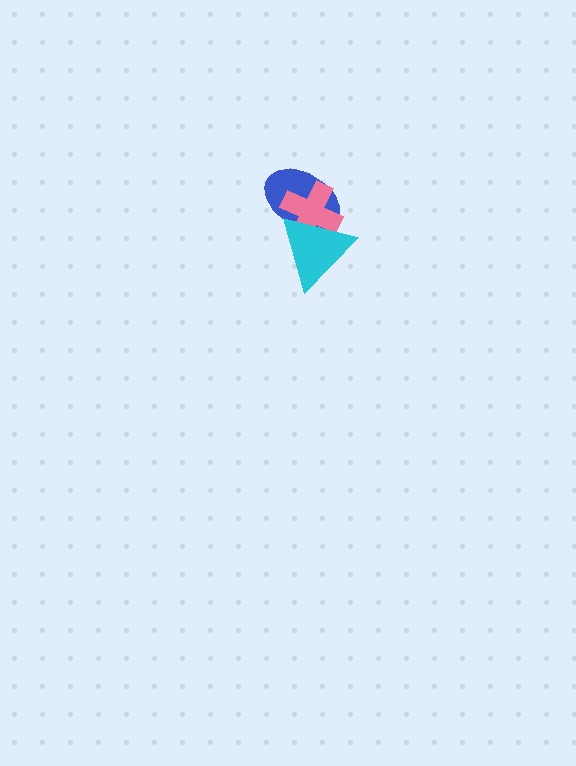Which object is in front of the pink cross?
The cyan triangle is in front of the pink cross.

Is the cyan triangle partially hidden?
No, no other shape covers it.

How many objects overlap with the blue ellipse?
2 objects overlap with the blue ellipse.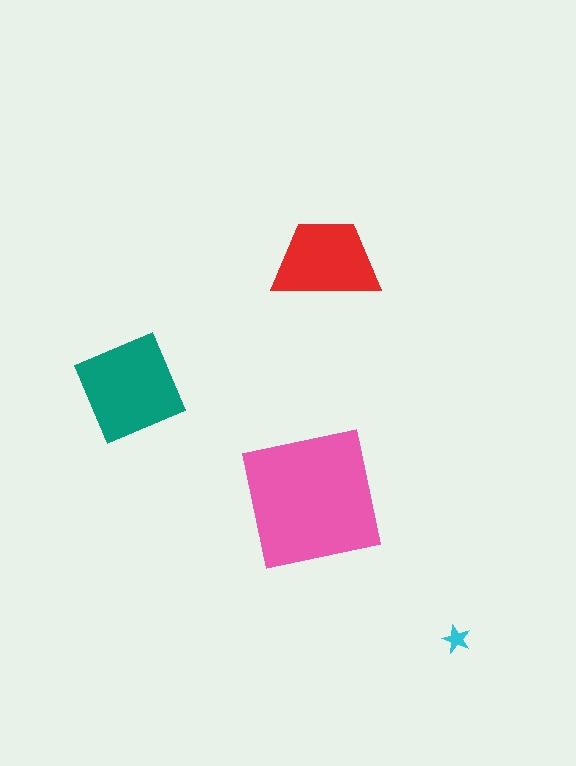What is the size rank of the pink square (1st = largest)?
1st.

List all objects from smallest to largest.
The cyan star, the red trapezoid, the teal diamond, the pink square.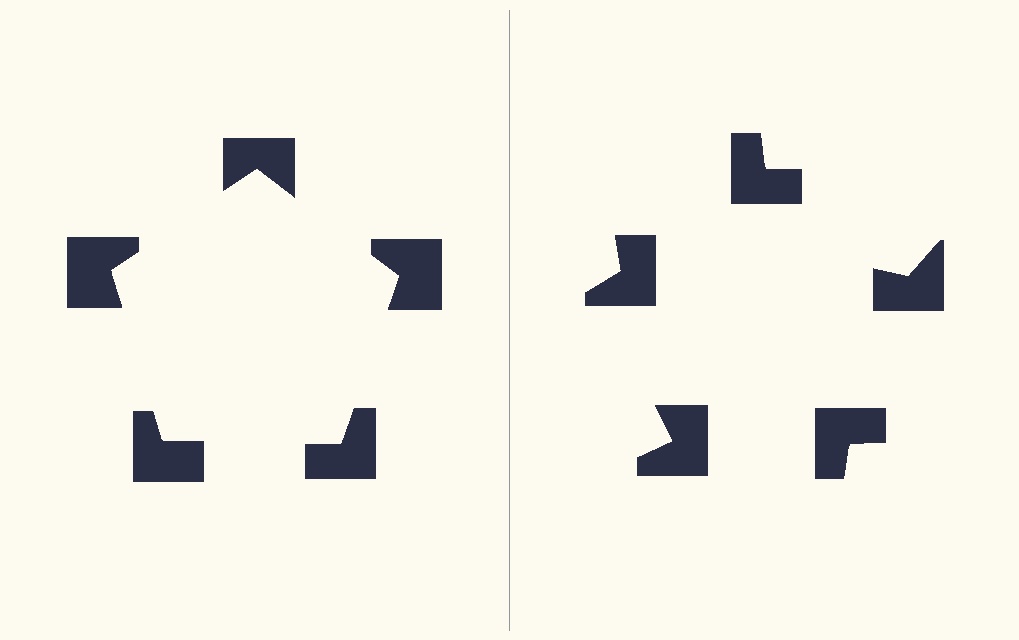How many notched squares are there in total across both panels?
10 — 5 on each side.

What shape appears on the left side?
An illusory pentagon.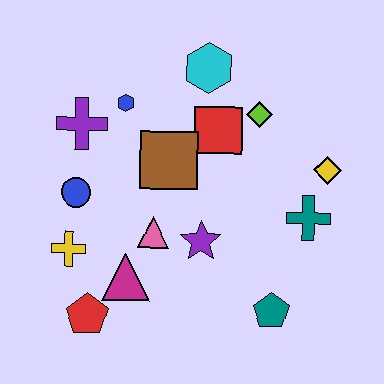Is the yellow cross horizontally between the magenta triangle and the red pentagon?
No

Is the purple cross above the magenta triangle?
Yes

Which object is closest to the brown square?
The red square is closest to the brown square.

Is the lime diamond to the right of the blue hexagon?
Yes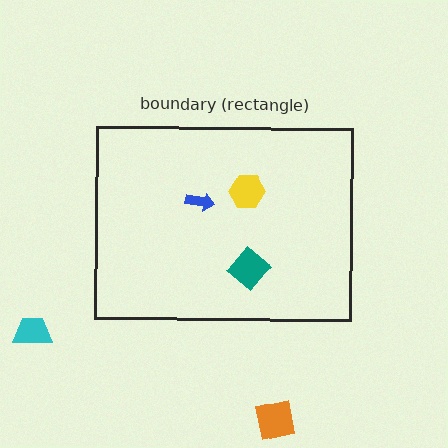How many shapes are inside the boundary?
3 inside, 2 outside.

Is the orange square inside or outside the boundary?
Outside.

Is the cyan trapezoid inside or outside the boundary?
Outside.